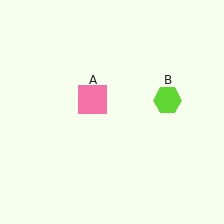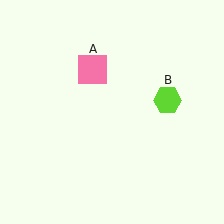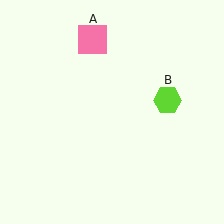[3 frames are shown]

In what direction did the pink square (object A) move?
The pink square (object A) moved up.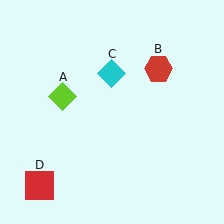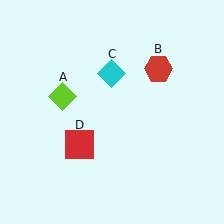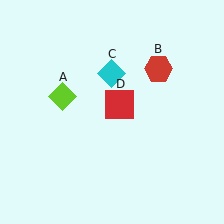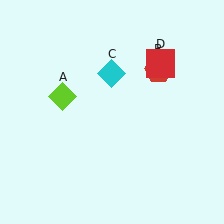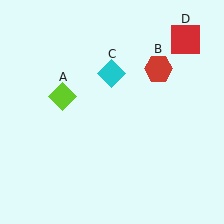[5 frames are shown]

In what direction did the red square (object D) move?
The red square (object D) moved up and to the right.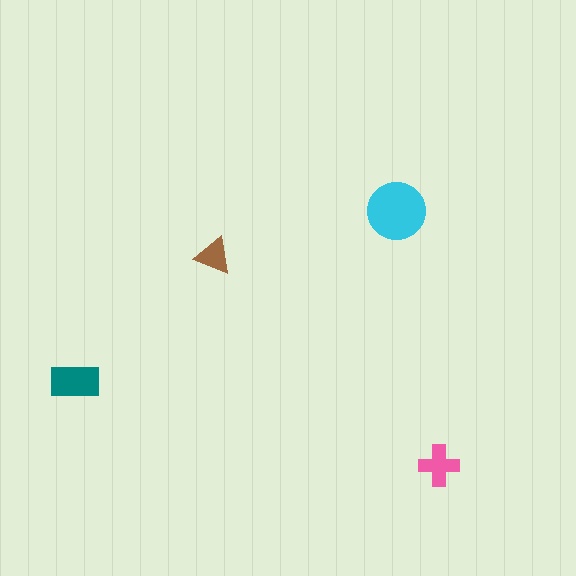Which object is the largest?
The cyan circle.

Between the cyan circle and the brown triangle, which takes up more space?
The cyan circle.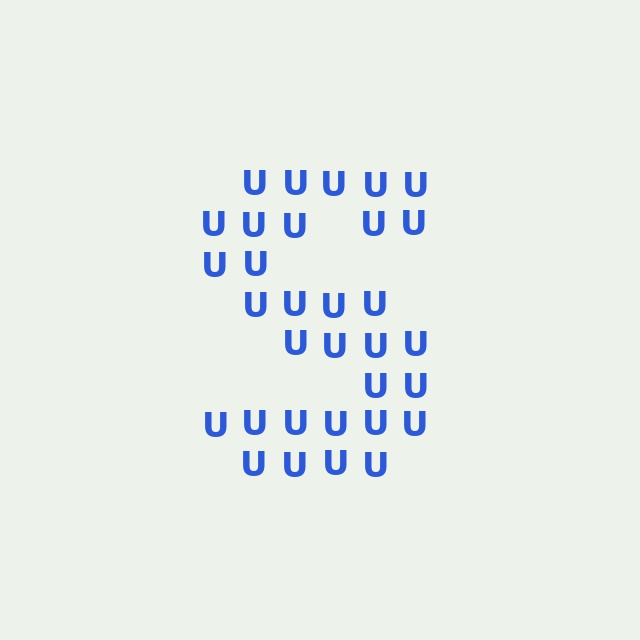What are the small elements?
The small elements are letter U's.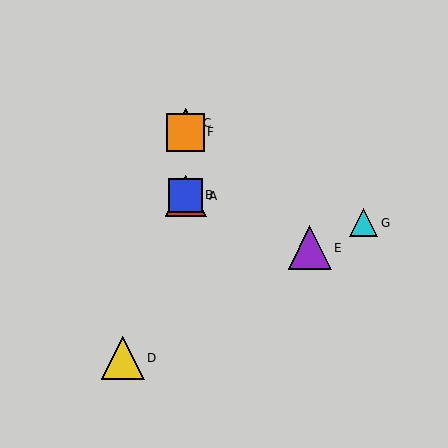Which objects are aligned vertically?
Objects A, B, C, F are aligned vertically.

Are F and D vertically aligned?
No, F is at x≈186 and D is at x≈123.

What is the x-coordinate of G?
Object G is at x≈364.